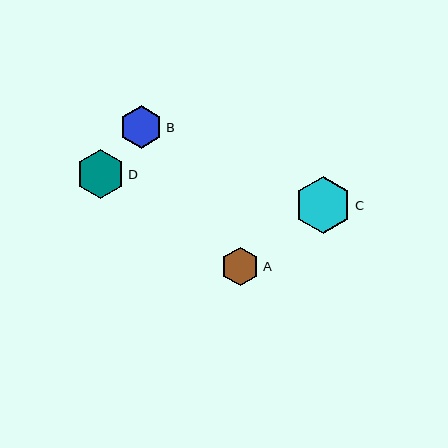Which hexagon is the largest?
Hexagon C is the largest with a size of approximately 57 pixels.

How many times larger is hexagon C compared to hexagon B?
Hexagon C is approximately 1.3 times the size of hexagon B.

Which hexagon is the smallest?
Hexagon A is the smallest with a size of approximately 39 pixels.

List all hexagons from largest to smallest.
From largest to smallest: C, D, B, A.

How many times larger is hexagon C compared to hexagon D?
Hexagon C is approximately 1.2 times the size of hexagon D.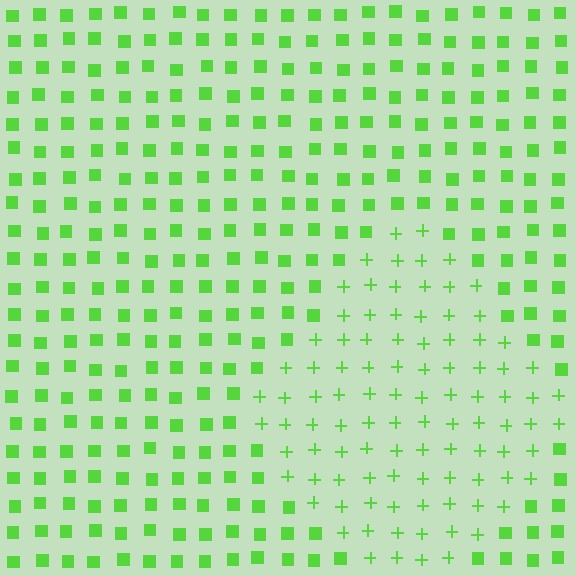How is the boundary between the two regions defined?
The boundary is defined by a change in element shape: plus signs inside vs. squares outside. All elements share the same color and spacing.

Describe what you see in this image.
The image is filled with small lime elements arranged in a uniform grid. A diamond-shaped region contains plus signs, while the surrounding area contains squares. The boundary is defined purely by the change in element shape.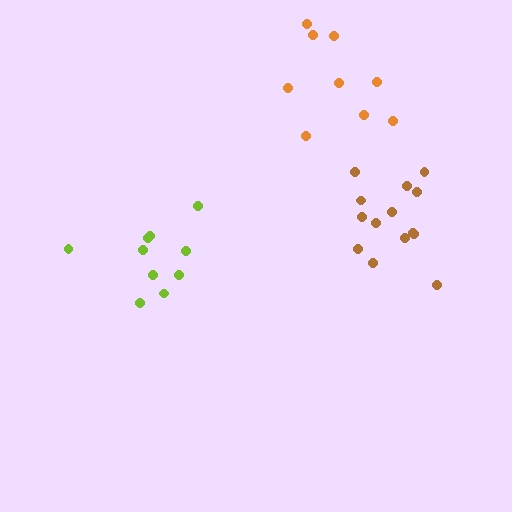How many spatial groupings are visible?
There are 3 spatial groupings.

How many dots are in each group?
Group 1: 10 dots, Group 2: 14 dots, Group 3: 9 dots (33 total).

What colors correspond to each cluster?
The clusters are colored: lime, brown, orange.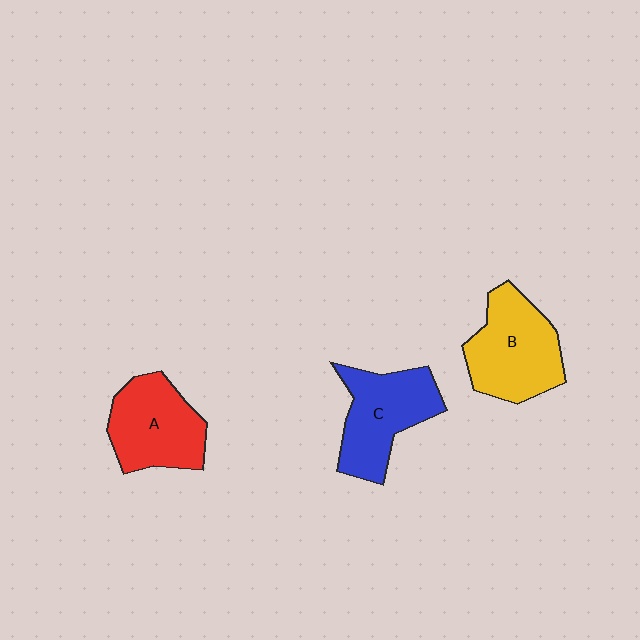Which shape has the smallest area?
Shape A (red).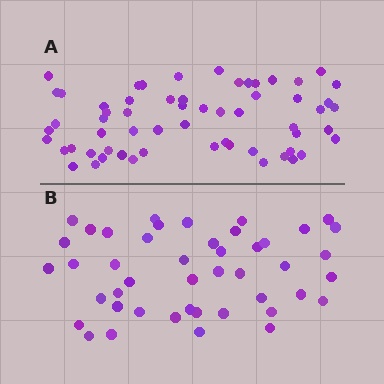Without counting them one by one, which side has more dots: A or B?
Region A (the top region) has more dots.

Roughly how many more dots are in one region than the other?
Region A has approximately 15 more dots than region B.